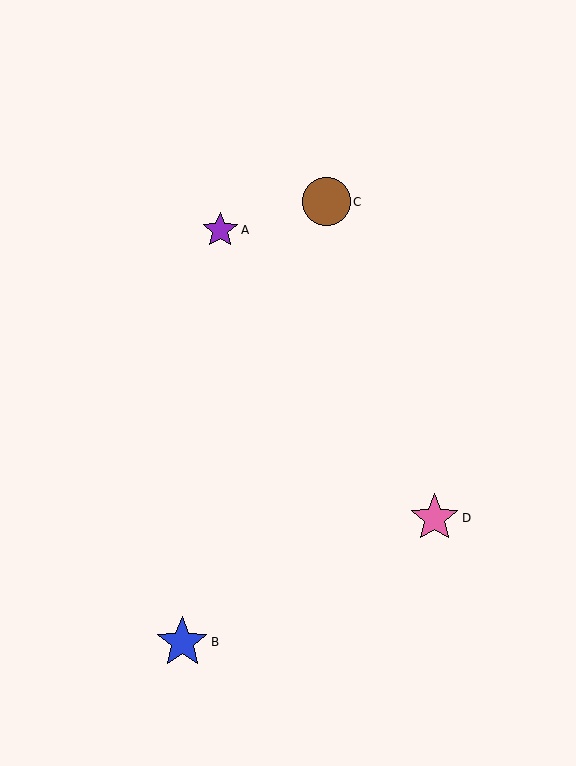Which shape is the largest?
The blue star (labeled B) is the largest.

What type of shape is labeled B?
Shape B is a blue star.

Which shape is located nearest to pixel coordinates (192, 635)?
The blue star (labeled B) at (182, 642) is nearest to that location.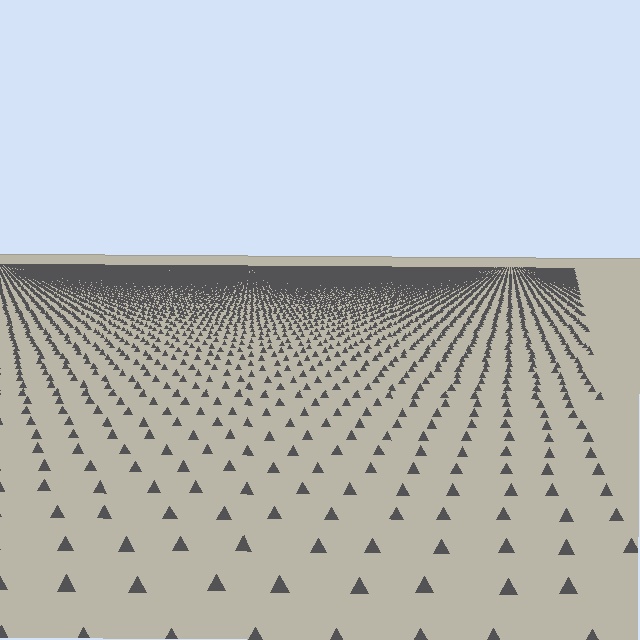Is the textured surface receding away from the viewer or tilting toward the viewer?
The surface is receding away from the viewer. Texture elements get smaller and denser toward the top.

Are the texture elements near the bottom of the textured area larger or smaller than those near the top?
Larger. Near the bottom, elements are closer to the viewer and appear at a bigger on-screen size.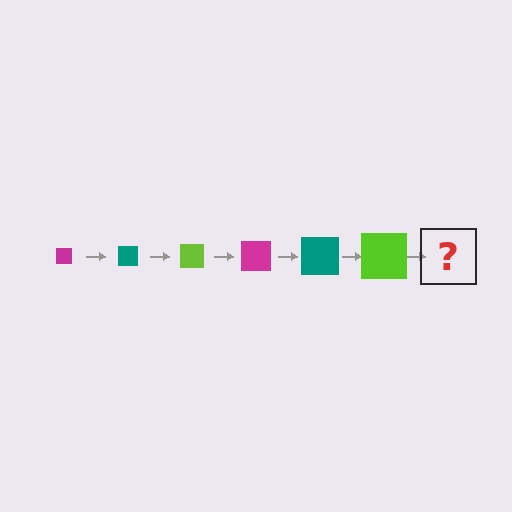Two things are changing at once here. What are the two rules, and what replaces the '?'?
The two rules are that the square grows larger each step and the color cycles through magenta, teal, and lime. The '?' should be a magenta square, larger than the previous one.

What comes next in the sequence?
The next element should be a magenta square, larger than the previous one.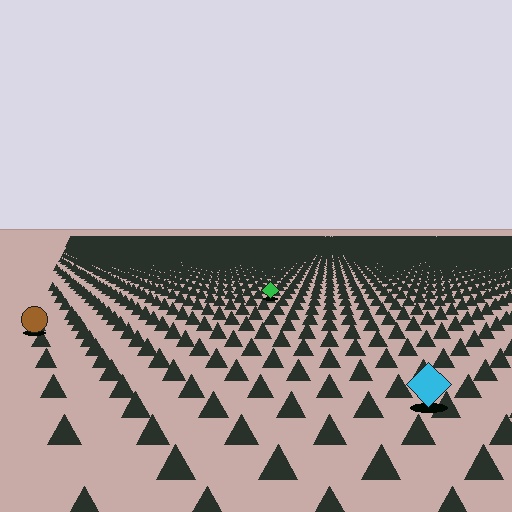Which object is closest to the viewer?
The cyan diamond is closest. The texture marks near it are larger and more spread out.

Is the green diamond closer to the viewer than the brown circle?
No. The brown circle is closer — you can tell from the texture gradient: the ground texture is coarser near it.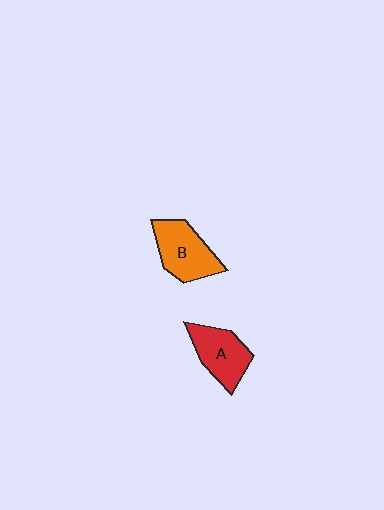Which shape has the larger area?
Shape B (orange).